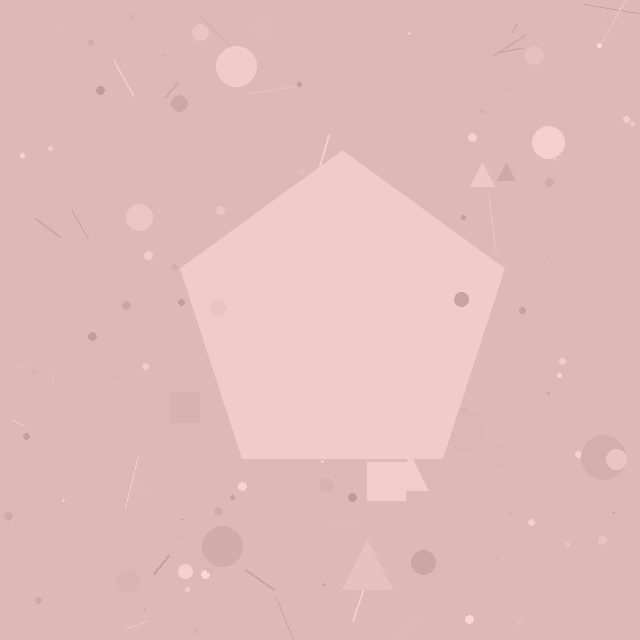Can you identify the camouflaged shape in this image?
The camouflaged shape is a pentagon.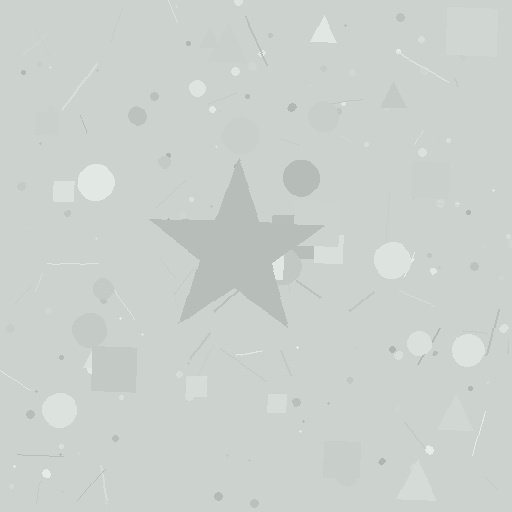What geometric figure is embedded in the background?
A star is embedded in the background.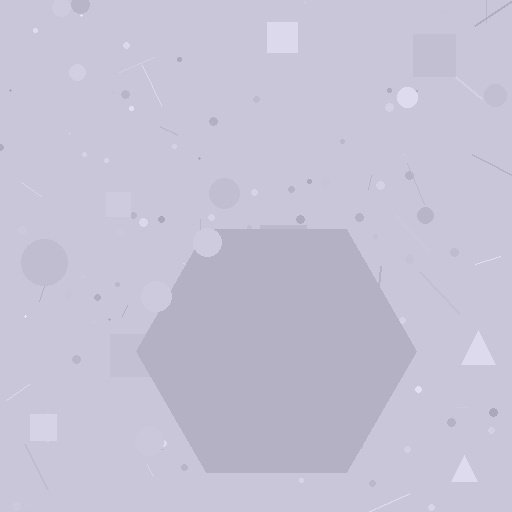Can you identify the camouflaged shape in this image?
The camouflaged shape is a hexagon.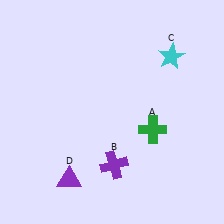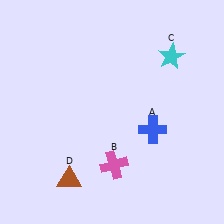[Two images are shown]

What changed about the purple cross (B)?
In Image 1, B is purple. In Image 2, it changed to pink.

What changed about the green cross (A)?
In Image 1, A is green. In Image 2, it changed to blue.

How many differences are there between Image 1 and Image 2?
There are 3 differences between the two images.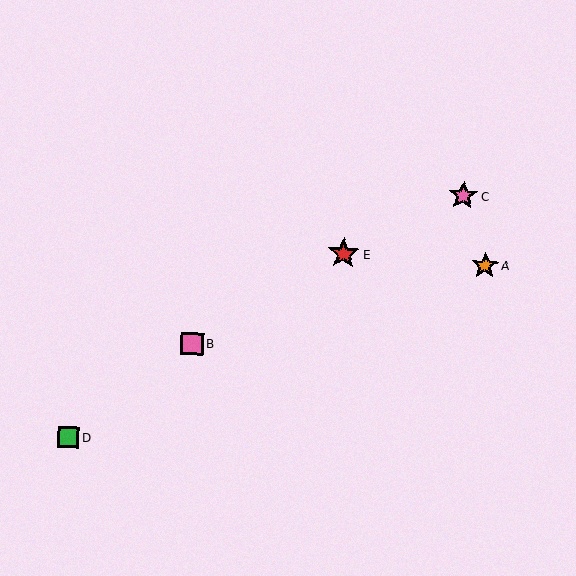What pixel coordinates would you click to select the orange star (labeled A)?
Click at (485, 265) to select the orange star A.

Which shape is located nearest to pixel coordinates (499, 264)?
The orange star (labeled A) at (485, 265) is nearest to that location.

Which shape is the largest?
The red star (labeled E) is the largest.